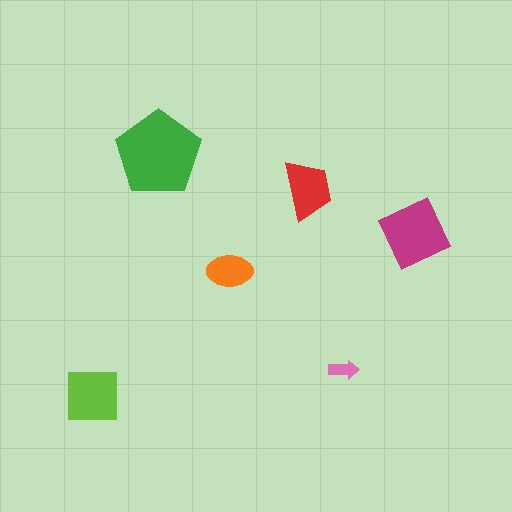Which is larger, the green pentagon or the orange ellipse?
The green pentagon.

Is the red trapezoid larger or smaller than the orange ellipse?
Larger.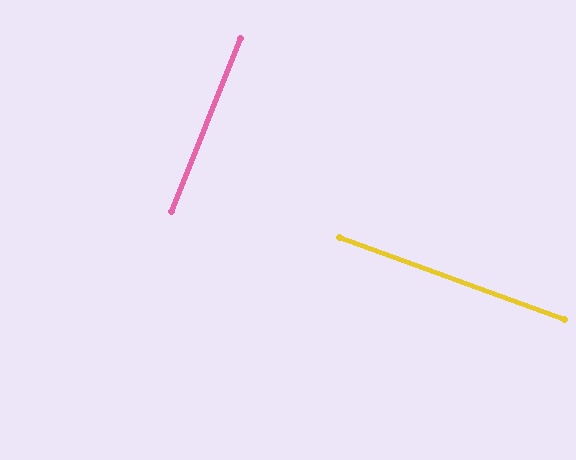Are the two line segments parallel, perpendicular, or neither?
Perpendicular — they meet at approximately 88°.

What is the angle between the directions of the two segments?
Approximately 88 degrees.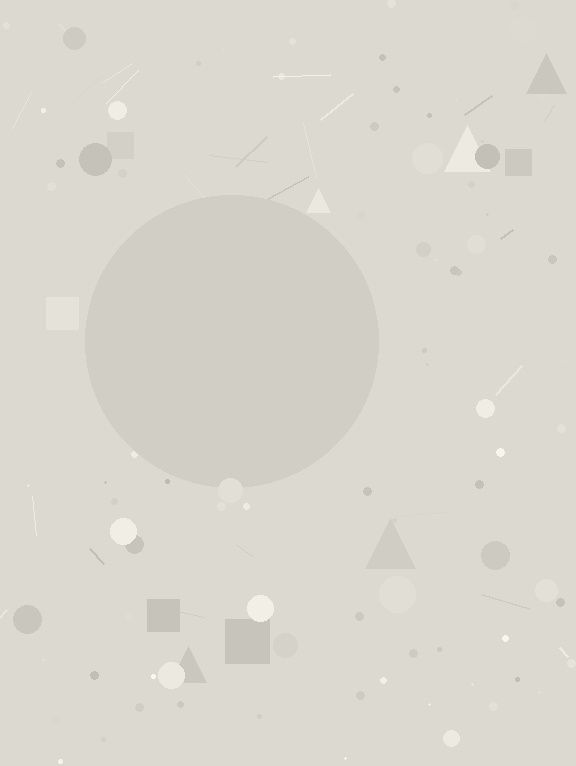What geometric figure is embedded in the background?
A circle is embedded in the background.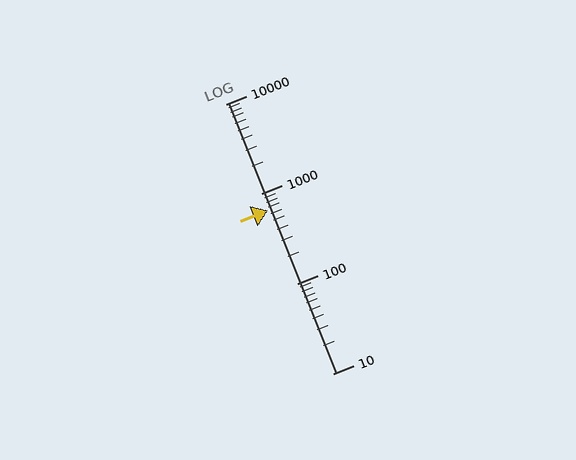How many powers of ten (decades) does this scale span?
The scale spans 3 decades, from 10 to 10000.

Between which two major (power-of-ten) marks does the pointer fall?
The pointer is between 100 and 1000.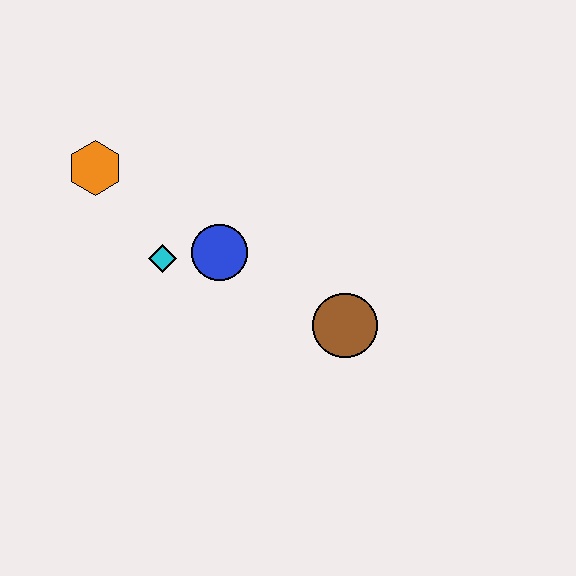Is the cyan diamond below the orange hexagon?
Yes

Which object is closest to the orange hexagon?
The cyan diamond is closest to the orange hexagon.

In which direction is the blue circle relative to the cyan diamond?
The blue circle is to the right of the cyan diamond.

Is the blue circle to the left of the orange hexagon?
No